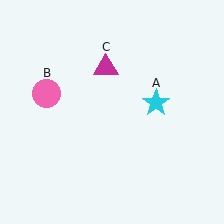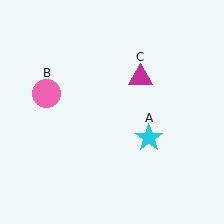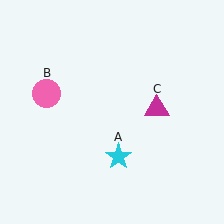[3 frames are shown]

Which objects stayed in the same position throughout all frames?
Pink circle (object B) remained stationary.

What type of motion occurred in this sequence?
The cyan star (object A), magenta triangle (object C) rotated clockwise around the center of the scene.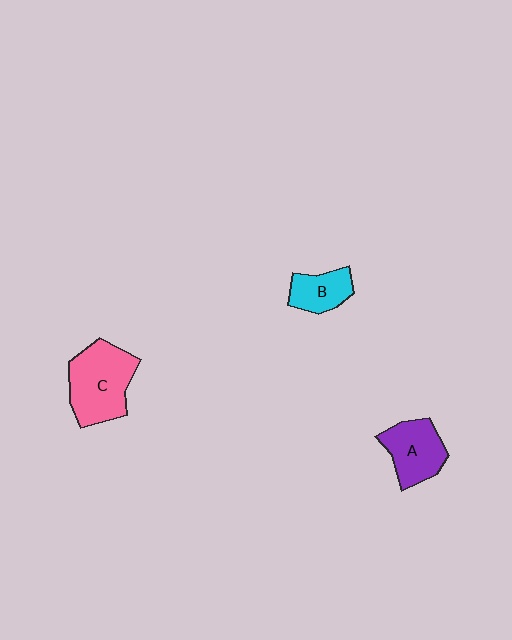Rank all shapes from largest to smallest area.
From largest to smallest: C (pink), A (purple), B (cyan).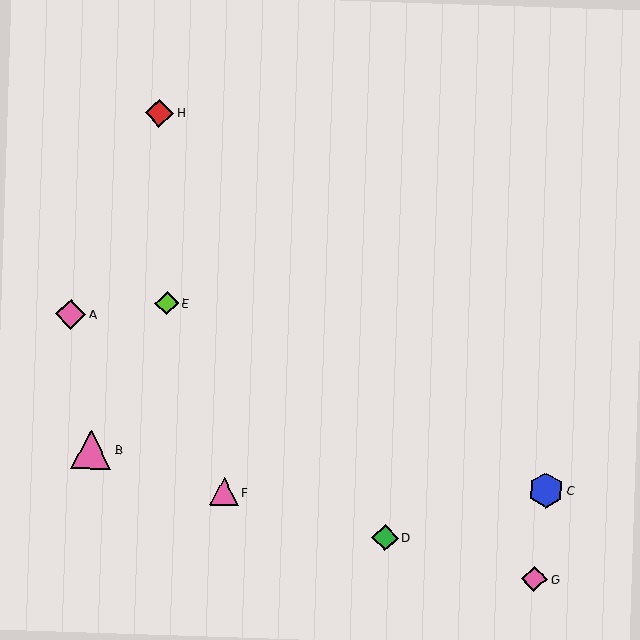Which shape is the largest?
The pink triangle (labeled B) is the largest.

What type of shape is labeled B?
Shape B is a pink triangle.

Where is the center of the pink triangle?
The center of the pink triangle is at (224, 492).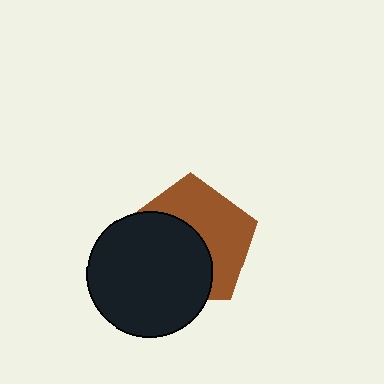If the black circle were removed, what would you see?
You would see the complete brown pentagon.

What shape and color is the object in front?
The object in front is a black circle.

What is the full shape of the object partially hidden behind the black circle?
The partially hidden object is a brown pentagon.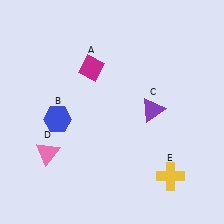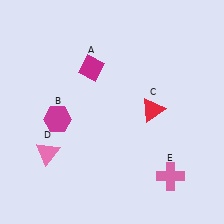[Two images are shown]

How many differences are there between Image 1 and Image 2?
There are 3 differences between the two images.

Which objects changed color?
B changed from blue to magenta. C changed from purple to red. E changed from yellow to pink.